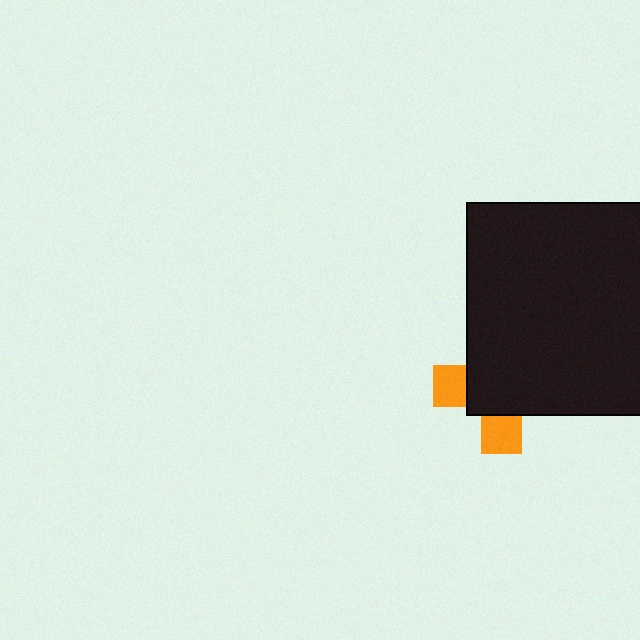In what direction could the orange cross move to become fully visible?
The orange cross could move toward the lower-left. That would shift it out from behind the black rectangle entirely.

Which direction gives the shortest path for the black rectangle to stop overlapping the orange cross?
Moving toward the upper-right gives the shortest separation.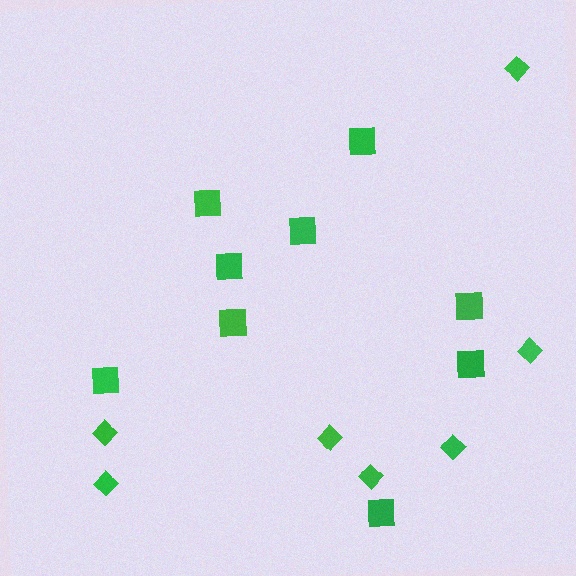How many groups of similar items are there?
There are 2 groups: one group of squares (9) and one group of diamonds (7).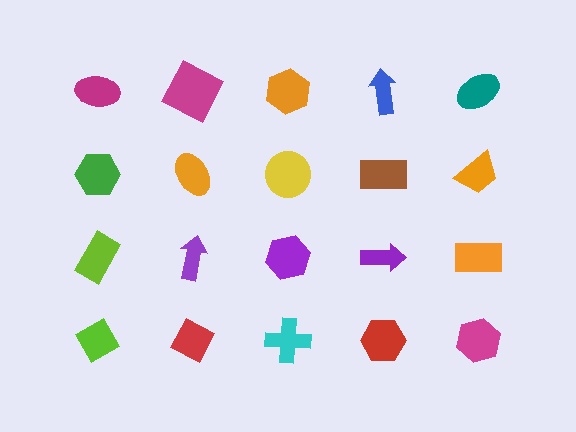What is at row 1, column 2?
A magenta square.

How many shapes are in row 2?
5 shapes.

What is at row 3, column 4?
A purple arrow.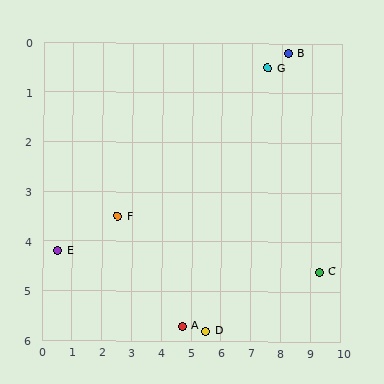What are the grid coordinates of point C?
Point C is at approximately (9.3, 4.6).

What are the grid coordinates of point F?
Point F is at approximately (2.5, 3.5).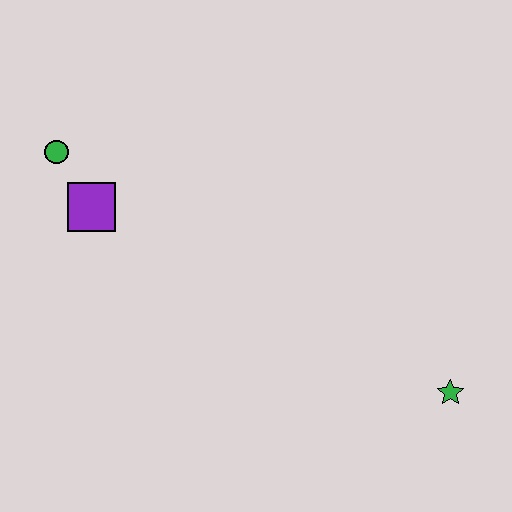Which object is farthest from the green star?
The green circle is farthest from the green star.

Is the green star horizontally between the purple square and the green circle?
No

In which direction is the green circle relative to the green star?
The green circle is to the left of the green star.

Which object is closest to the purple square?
The green circle is closest to the purple square.